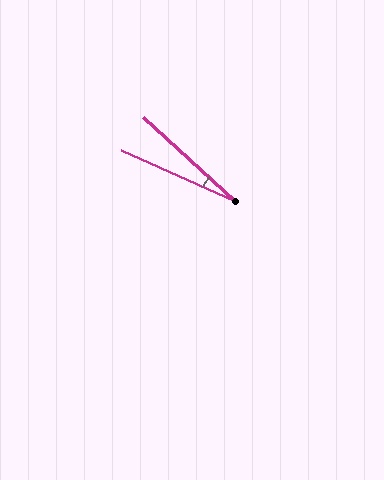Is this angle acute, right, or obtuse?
It is acute.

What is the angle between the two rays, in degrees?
Approximately 18 degrees.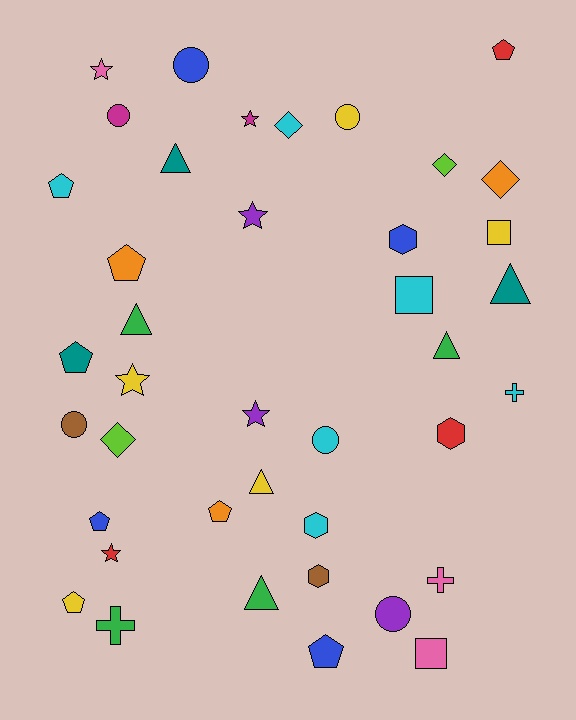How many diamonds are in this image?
There are 4 diamonds.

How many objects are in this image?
There are 40 objects.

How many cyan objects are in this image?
There are 6 cyan objects.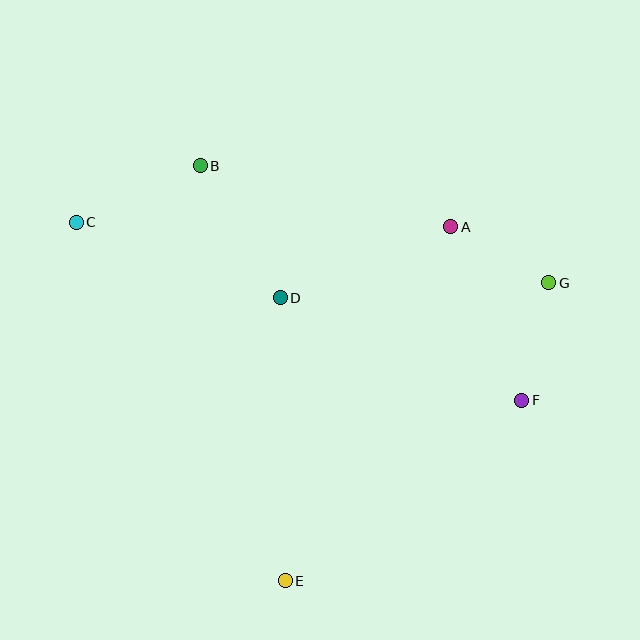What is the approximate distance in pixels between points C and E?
The distance between C and E is approximately 415 pixels.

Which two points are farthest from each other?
Points C and F are farthest from each other.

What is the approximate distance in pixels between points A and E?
The distance between A and E is approximately 391 pixels.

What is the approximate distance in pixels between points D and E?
The distance between D and E is approximately 283 pixels.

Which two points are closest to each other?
Points A and G are closest to each other.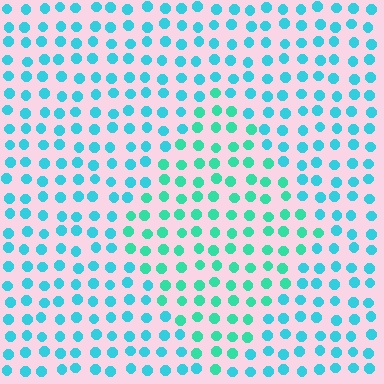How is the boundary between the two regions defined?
The boundary is defined purely by a slight shift in hue (about 26 degrees). Spacing, size, and orientation are identical on both sides.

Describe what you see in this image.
The image is filled with small cyan elements in a uniform arrangement. A diamond-shaped region is visible where the elements are tinted to a slightly different hue, forming a subtle color boundary.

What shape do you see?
I see a diamond.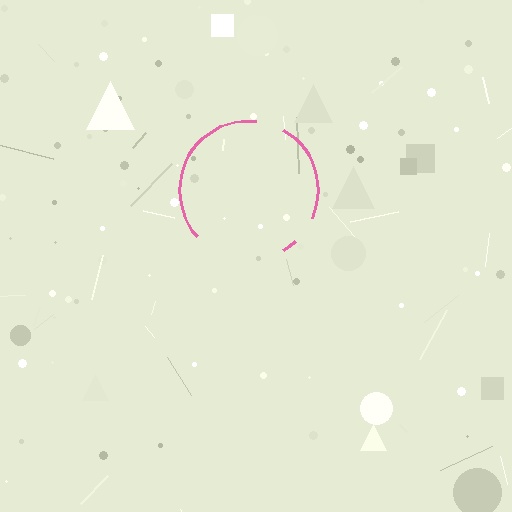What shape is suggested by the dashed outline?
The dashed outline suggests a circle.